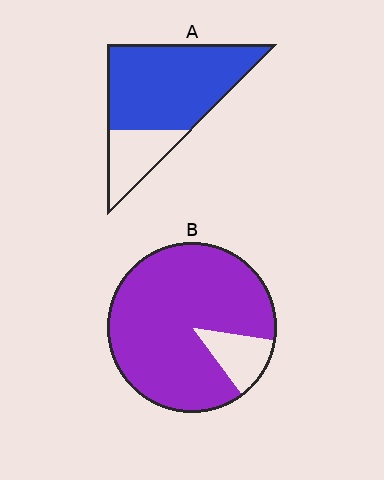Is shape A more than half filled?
Yes.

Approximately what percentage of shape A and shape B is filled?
A is approximately 75% and B is approximately 90%.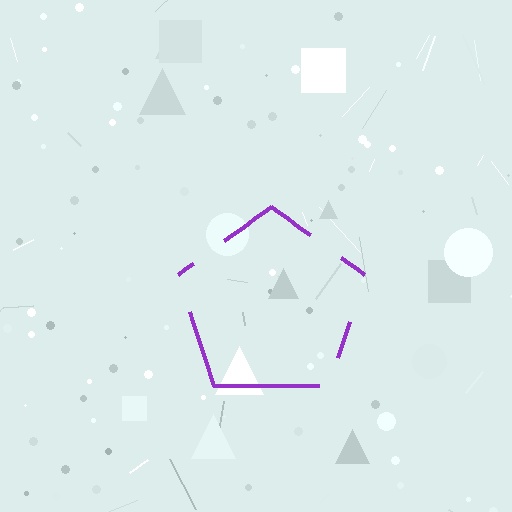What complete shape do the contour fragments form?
The contour fragments form a pentagon.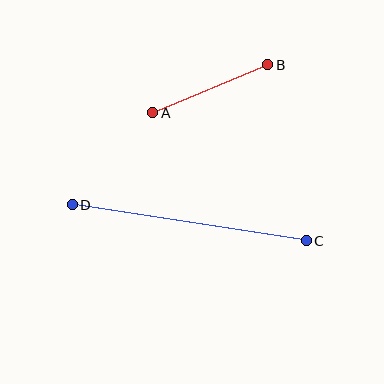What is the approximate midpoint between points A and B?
The midpoint is at approximately (210, 89) pixels.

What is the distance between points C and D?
The distance is approximately 237 pixels.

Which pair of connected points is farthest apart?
Points C and D are farthest apart.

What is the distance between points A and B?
The distance is approximately 125 pixels.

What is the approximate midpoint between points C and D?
The midpoint is at approximately (189, 223) pixels.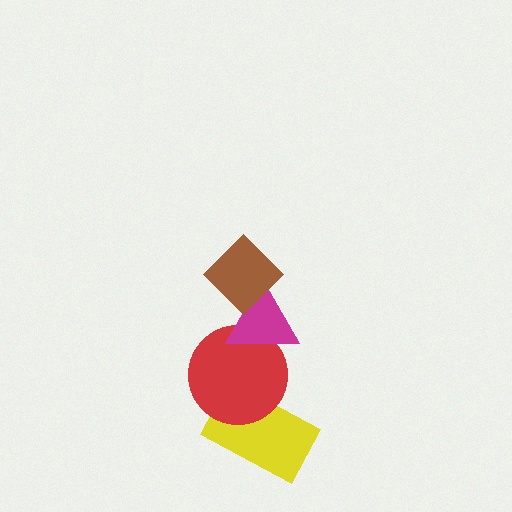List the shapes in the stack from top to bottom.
From top to bottom: the brown diamond, the magenta triangle, the red circle, the yellow rectangle.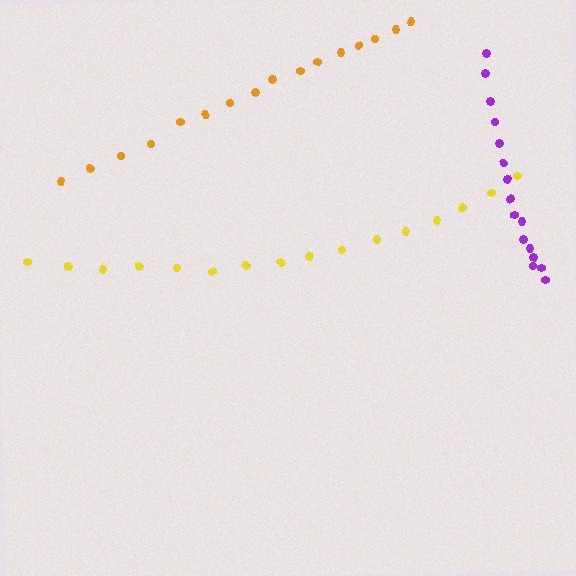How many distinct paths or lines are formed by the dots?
There are 3 distinct paths.